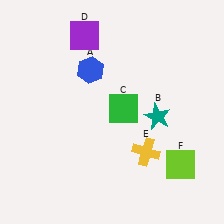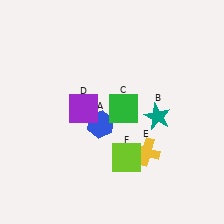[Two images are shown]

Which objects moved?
The objects that moved are: the blue hexagon (A), the purple square (D), the lime square (F).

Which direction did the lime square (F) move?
The lime square (F) moved left.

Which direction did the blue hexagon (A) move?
The blue hexagon (A) moved down.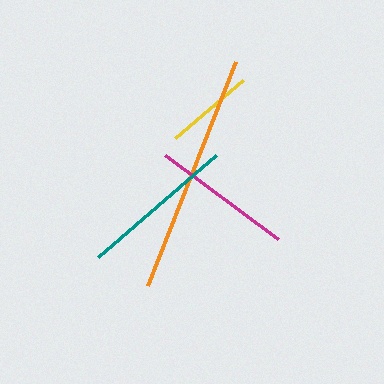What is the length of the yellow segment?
The yellow segment is approximately 89 pixels long.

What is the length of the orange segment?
The orange segment is approximately 241 pixels long.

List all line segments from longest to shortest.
From longest to shortest: orange, teal, magenta, yellow.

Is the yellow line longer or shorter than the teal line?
The teal line is longer than the yellow line.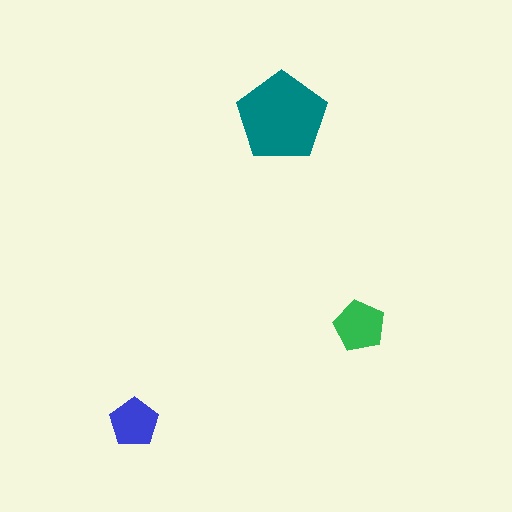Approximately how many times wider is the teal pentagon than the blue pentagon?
About 2 times wider.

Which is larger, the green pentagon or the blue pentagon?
The green one.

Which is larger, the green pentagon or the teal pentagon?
The teal one.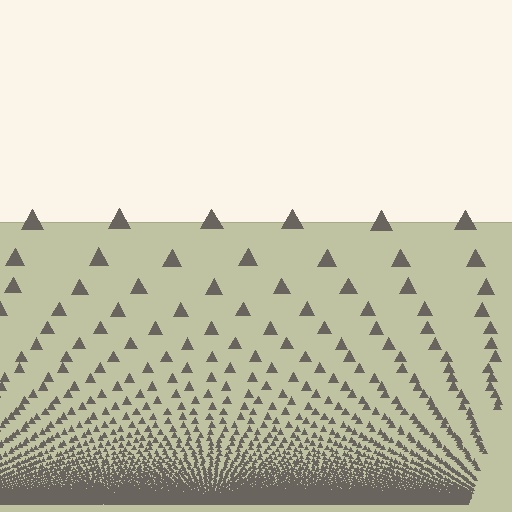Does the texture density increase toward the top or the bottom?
Density increases toward the bottom.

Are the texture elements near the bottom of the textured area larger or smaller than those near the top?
Smaller. The gradient is inverted — elements near the bottom are smaller and denser.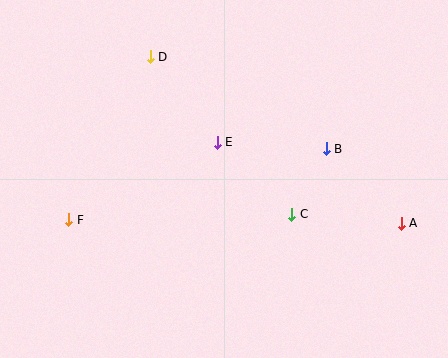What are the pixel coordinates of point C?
Point C is at (292, 214).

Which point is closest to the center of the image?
Point E at (217, 143) is closest to the center.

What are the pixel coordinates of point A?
Point A is at (401, 223).